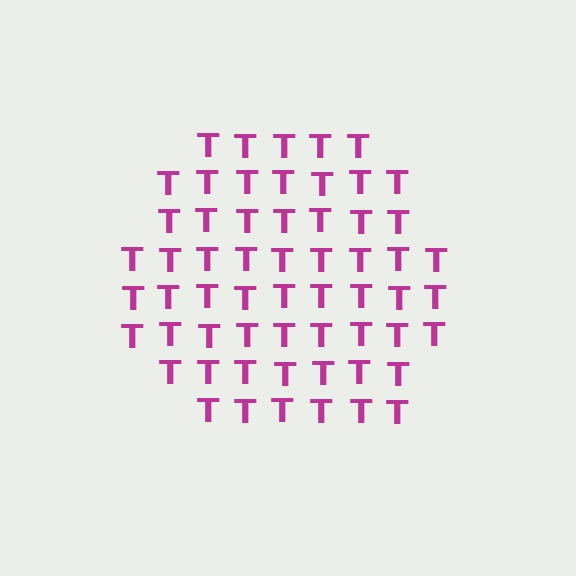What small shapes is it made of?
It is made of small letter T's.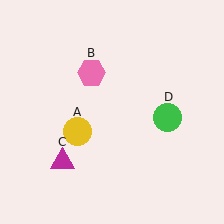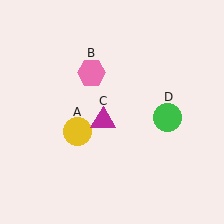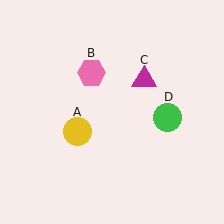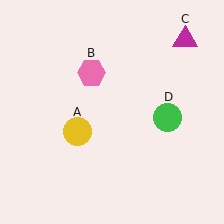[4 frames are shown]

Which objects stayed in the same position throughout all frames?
Yellow circle (object A) and pink hexagon (object B) and green circle (object D) remained stationary.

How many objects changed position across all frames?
1 object changed position: magenta triangle (object C).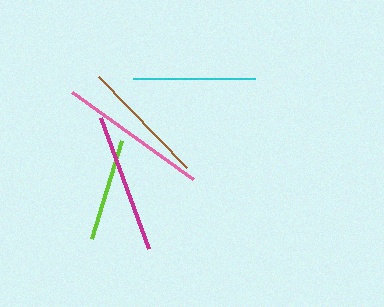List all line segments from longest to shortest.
From longest to shortest: pink, magenta, brown, cyan, lime.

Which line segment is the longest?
The pink line is the longest at approximately 149 pixels.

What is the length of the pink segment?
The pink segment is approximately 149 pixels long.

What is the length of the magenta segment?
The magenta segment is approximately 140 pixels long.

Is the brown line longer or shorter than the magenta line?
The magenta line is longer than the brown line.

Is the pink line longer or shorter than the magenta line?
The pink line is longer than the magenta line.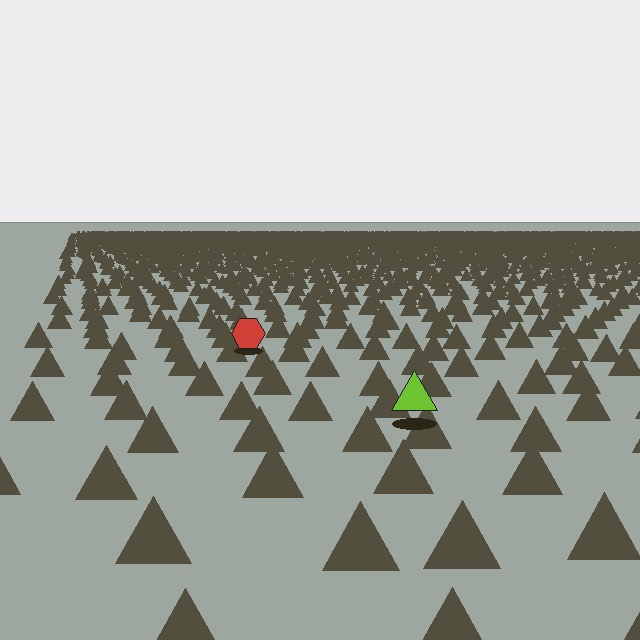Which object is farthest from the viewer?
The red hexagon is farthest from the viewer. It appears smaller and the ground texture around it is denser.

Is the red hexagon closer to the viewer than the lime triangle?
No. The lime triangle is closer — you can tell from the texture gradient: the ground texture is coarser near it.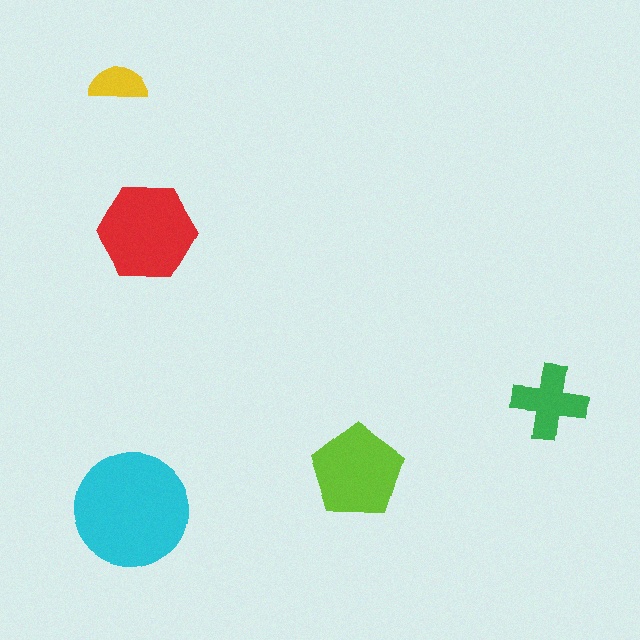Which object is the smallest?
The yellow semicircle.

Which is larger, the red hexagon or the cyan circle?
The cyan circle.